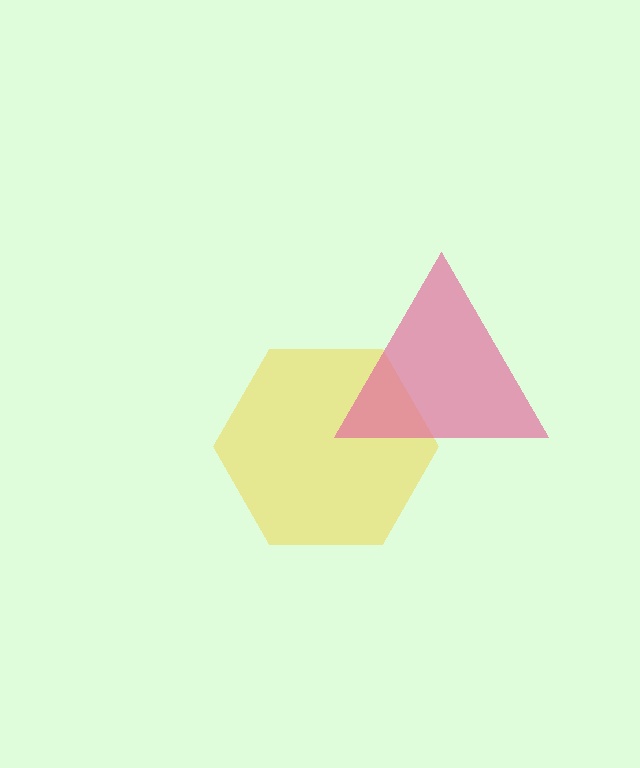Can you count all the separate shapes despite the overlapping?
Yes, there are 2 separate shapes.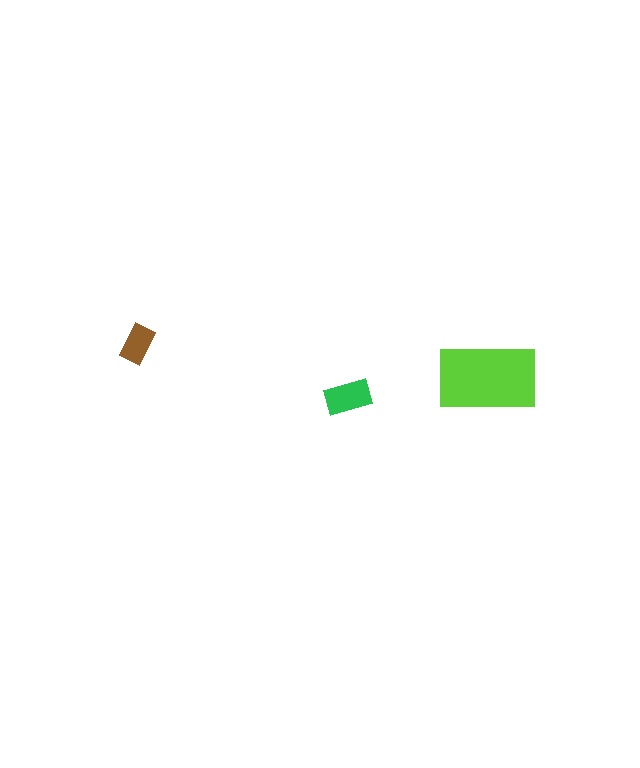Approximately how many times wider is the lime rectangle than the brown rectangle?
About 2.5 times wider.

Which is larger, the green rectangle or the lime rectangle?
The lime one.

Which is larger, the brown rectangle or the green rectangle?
The green one.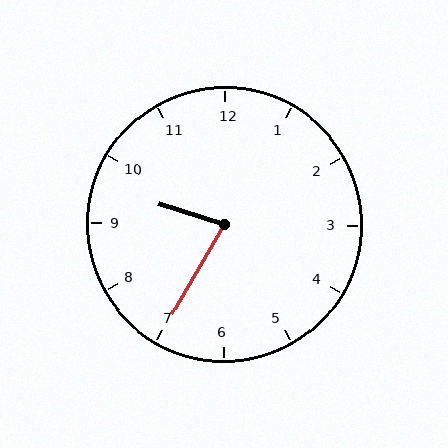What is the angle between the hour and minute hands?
Approximately 78 degrees.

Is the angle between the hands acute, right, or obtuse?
It is acute.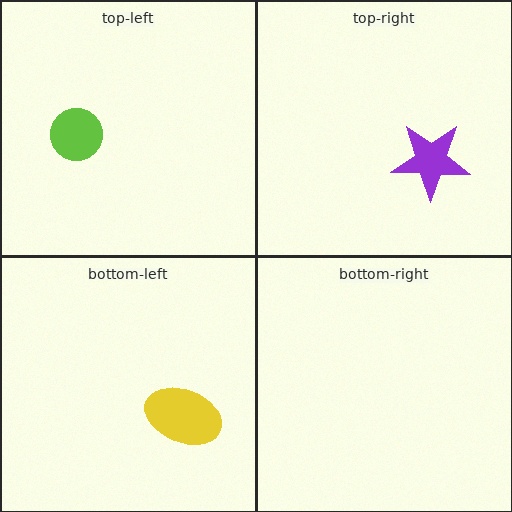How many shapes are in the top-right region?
1.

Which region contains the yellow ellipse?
The bottom-left region.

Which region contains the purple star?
The top-right region.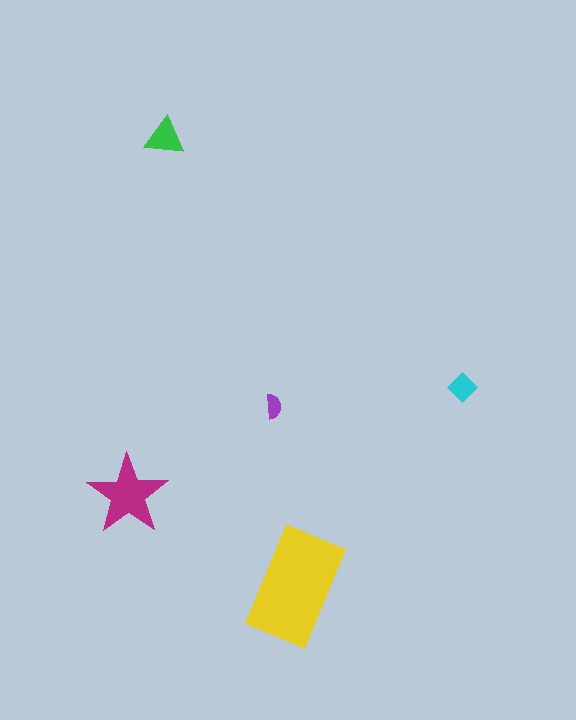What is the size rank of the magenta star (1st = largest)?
2nd.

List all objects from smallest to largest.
The purple semicircle, the cyan diamond, the green triangle, the magenta star, the yellow rectangle.